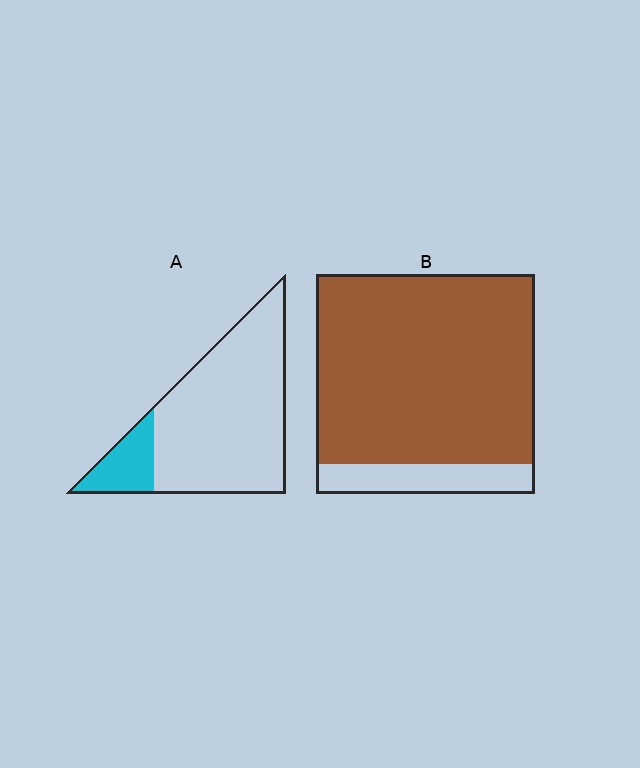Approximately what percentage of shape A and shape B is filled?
A is approximately 15% and B is approximately 85%.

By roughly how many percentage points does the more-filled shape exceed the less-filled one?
By roughly 70 percentage points (B over A).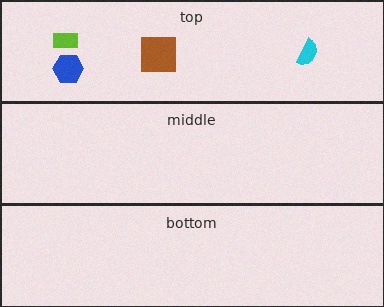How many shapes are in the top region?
4.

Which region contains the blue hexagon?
The top region.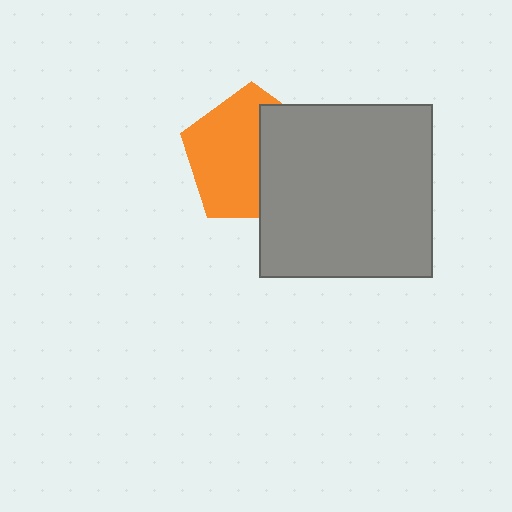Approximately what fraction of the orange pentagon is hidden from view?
Roughly 41% of the orange pentagon is hidden behind the gray square.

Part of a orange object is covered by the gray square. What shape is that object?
It is a pentagon.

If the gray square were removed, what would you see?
You would see the complete orange pentagon.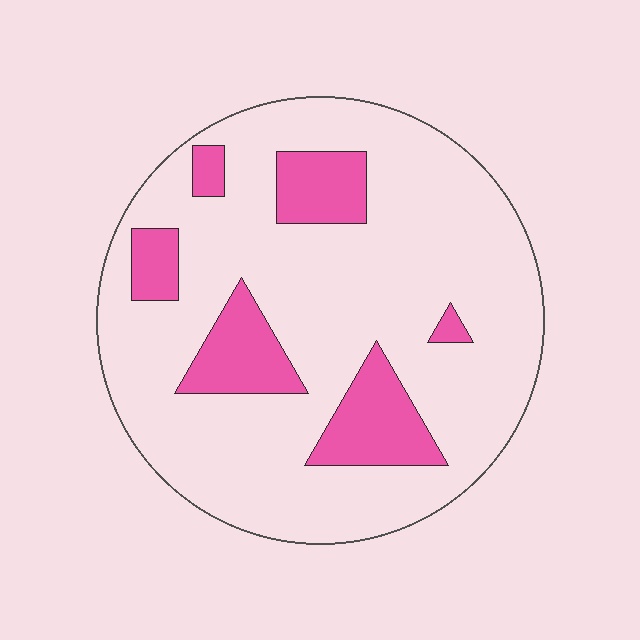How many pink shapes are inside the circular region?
6.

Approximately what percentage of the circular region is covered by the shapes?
Approximately 20%.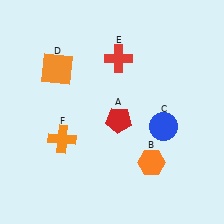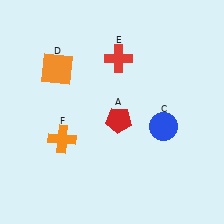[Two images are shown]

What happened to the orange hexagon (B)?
The orange hexagon (B) was removed in Image 2. It was in the bottom-right area of Image 1.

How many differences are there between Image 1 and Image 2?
There is 1 difference between the two images.